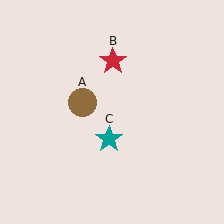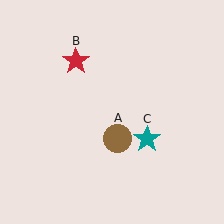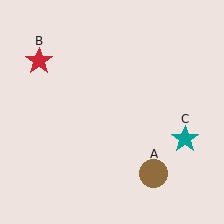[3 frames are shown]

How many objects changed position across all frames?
3 objects changed position: brown circle (object A), red star (object B), teal star (object C).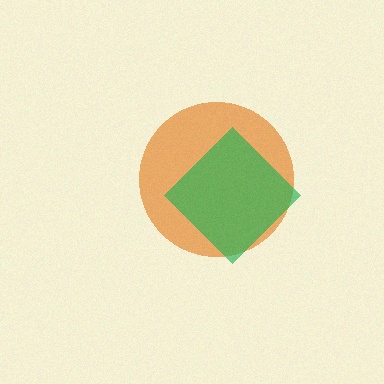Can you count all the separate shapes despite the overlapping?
Yes, there are 2 separate shapes.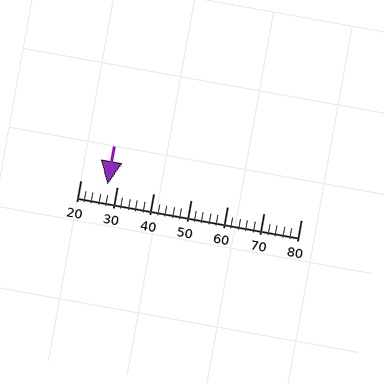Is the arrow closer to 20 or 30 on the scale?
The arrow is closer to 30.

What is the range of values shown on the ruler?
The ruler shows values from 20 to 80.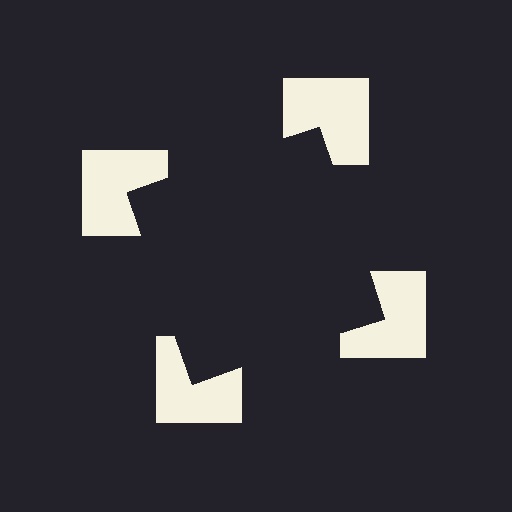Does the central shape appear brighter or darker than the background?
It typically appears slightly darker than the background, even though no actual brightness change is drawn.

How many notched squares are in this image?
There are 4 — one at each vertex of the illusory square.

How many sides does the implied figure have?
4 sides.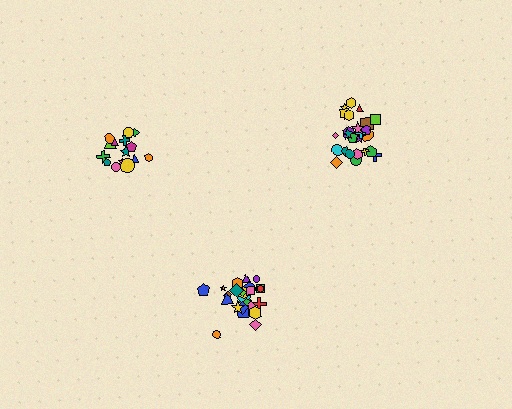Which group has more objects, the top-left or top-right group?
The top-right group.